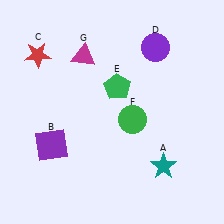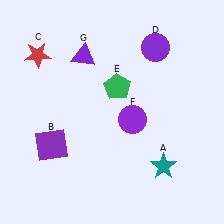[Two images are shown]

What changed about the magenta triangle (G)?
In Image 1, G is magenta. In Image 2, it changed to purple.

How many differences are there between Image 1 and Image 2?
There are 2 differences between the two images.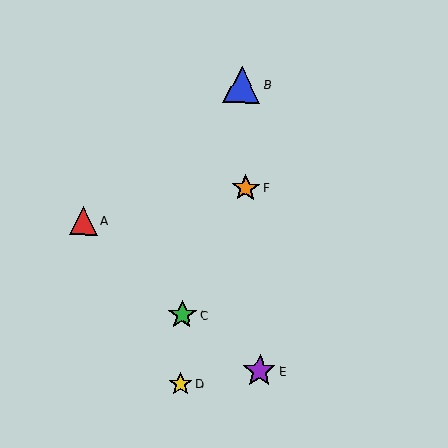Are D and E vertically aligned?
No, D is at x≈180 and E is at x≈259.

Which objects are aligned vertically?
Objects C, D are aligned vertically.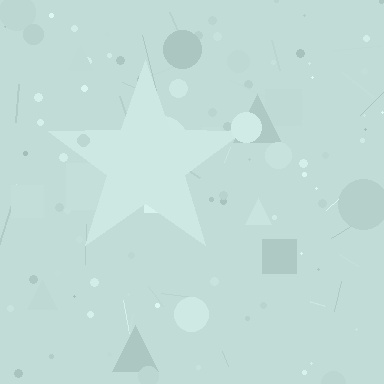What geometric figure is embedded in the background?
A star is embedded in the background.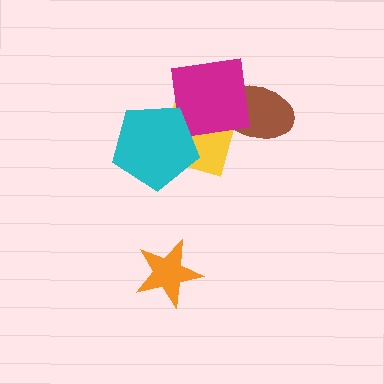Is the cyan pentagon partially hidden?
No, no other shape covers it.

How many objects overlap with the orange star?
0 objects overlap with the orange star.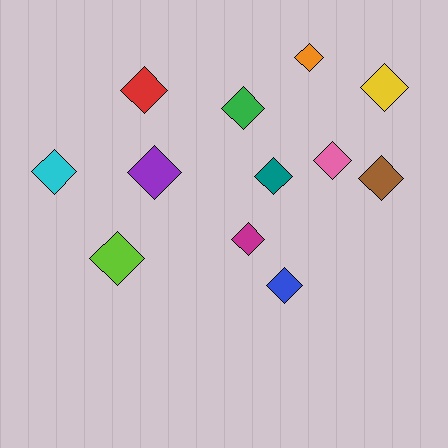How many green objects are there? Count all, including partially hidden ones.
There is 1 green object.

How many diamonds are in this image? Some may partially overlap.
There are 12 diamonds.